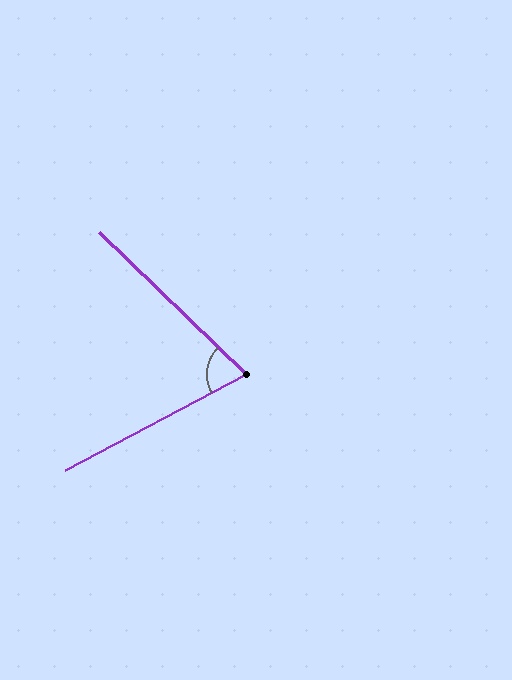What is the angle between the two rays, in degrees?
Approximately 72 degrees.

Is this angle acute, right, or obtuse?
It is acute.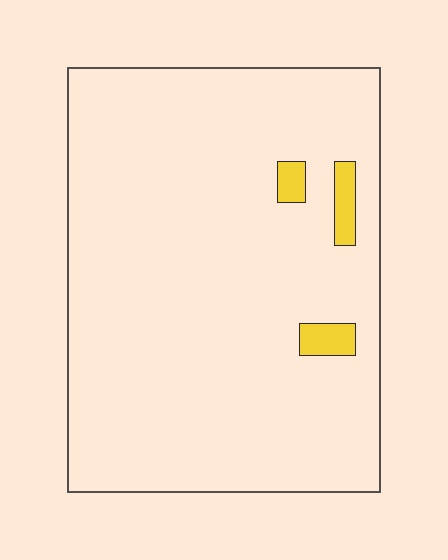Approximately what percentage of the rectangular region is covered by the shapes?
Approximately 5%.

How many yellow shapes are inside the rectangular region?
3.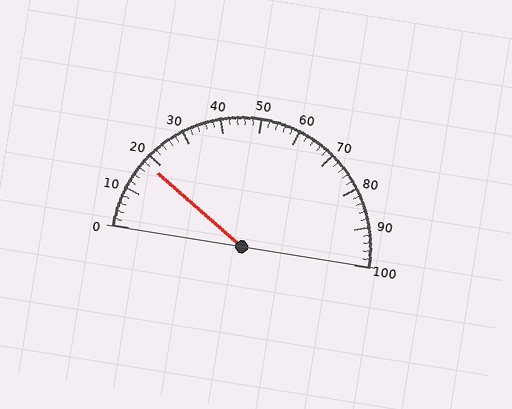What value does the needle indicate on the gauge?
The needle indicates approximately 18.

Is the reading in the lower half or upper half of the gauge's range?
The reading is in the lower half of the range (0 to 100).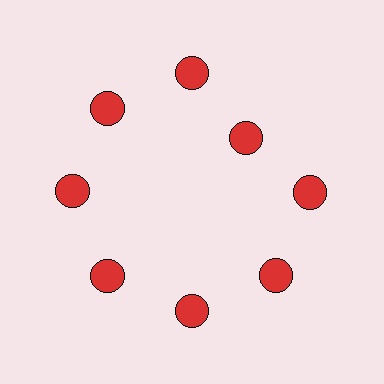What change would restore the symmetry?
The symmetry would be restored by moving it outward, back onto the ring so that all 8 circles sit at equal angles and equal distance from the center.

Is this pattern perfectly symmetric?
No. The 8 red circles are arranged in a ring, but one element near the 2 o'clock position is pulled inward toward the center, breaking the 8-fold rotational symmetry.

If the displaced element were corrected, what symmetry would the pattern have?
It would have 8-fold rotational symmetry — the pattern would map onto itself every 45 degrees.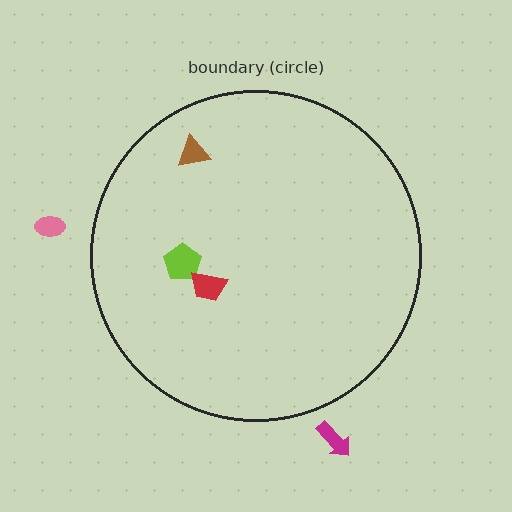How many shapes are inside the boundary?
3 inside, 2 outside.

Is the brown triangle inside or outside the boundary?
Inside.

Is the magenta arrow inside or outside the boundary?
Outside.